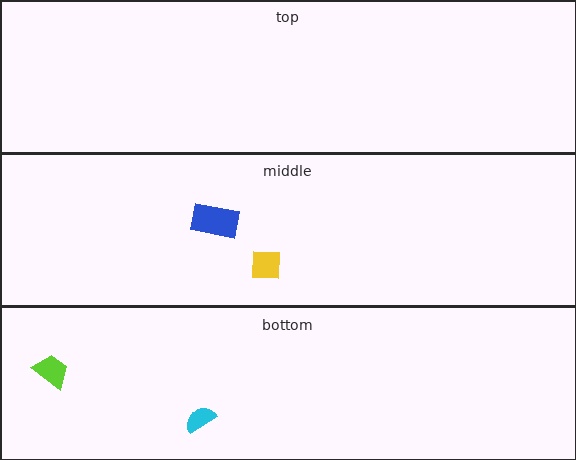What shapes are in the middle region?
The yellow square, the blue rectangle.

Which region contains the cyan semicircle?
The bottom region.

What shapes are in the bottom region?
The cyan semicircle, the lime trapezoid.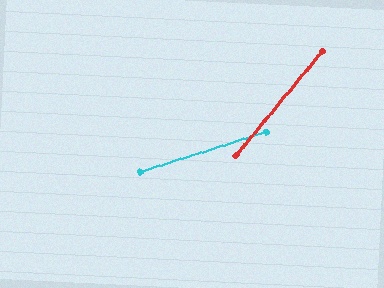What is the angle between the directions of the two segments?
Approximately 32 degrees.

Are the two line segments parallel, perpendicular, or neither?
Neither parallel nor perpendicular — they differ by about 32°.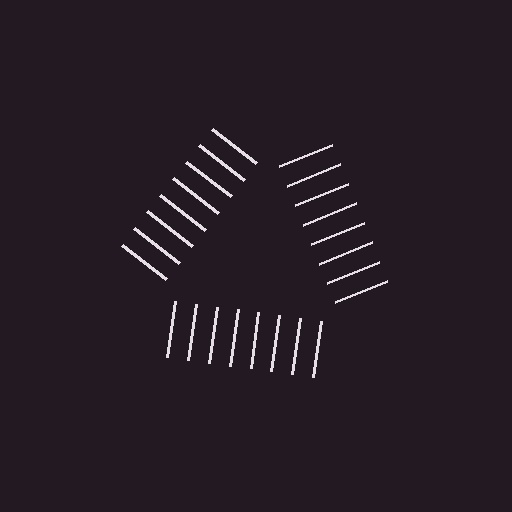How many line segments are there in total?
24 — 8 along each of the 3 edges.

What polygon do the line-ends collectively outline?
An illusory triangle — the line segments terminate on its edges but no continuous stroke is drawn.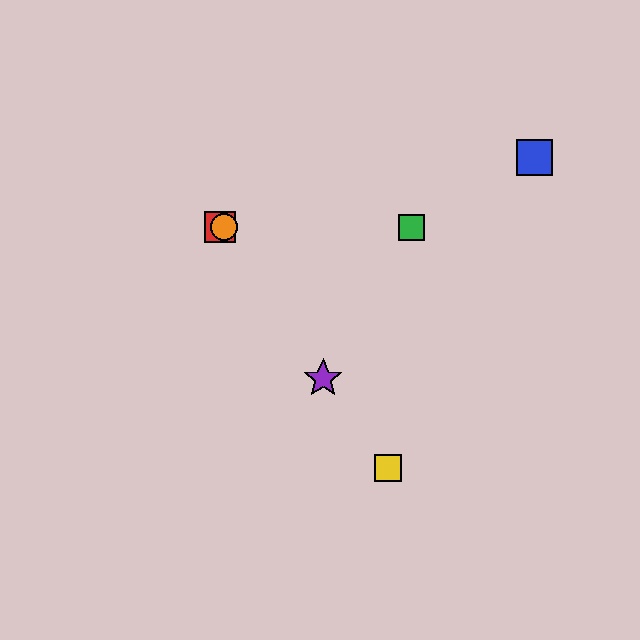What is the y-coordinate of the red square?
The red square is at y≈227.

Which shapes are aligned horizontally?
The red square, the green square, the orange circle are aligned horizontally.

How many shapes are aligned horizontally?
3 shapes (the red square, the green square, the orange circle) are aligned horizontally.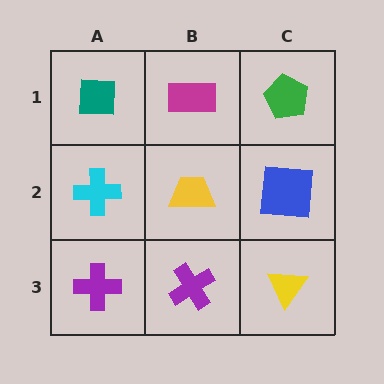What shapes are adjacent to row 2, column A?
A teal square (row 1, column A), a purple cross (row 3, column A), a yellow trapezoid (row 2, column B).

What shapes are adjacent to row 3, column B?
A yellow trapezoid (row 2, column B), a purple cross (row 3, column A), a yellow triangle (row 3, column C).